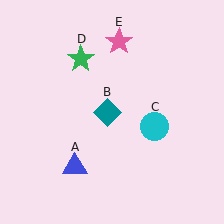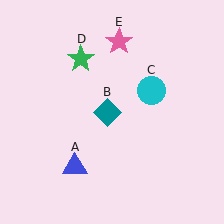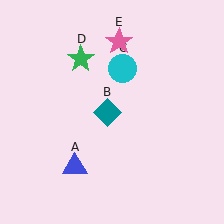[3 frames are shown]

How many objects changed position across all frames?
1 object changed position: cyan circle (object C).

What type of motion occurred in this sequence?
The cyan circle (object C) rotated counterclockwise around the center of the scene.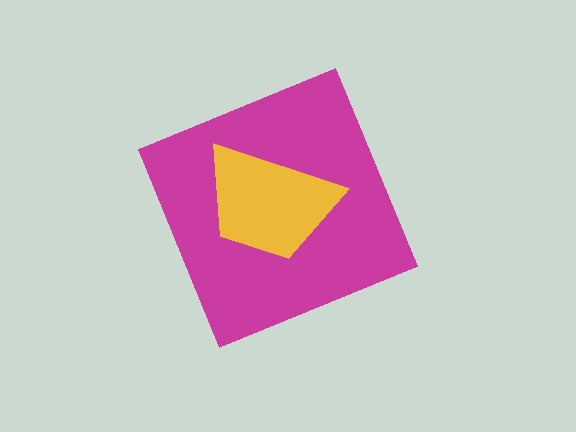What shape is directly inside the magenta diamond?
The yellow trapezoid.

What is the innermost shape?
The yellow trapezoid.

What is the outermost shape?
The magenta diamond.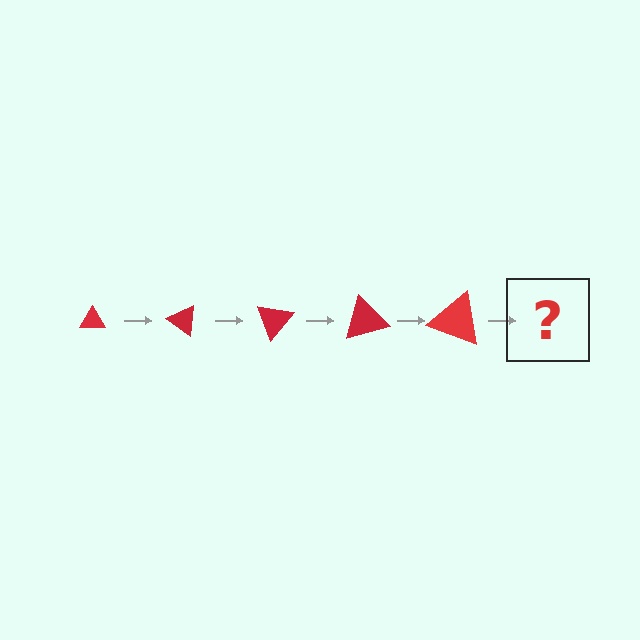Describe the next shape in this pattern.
It should be a triangle, larger than the previous one and rotated 175 degrees from the start.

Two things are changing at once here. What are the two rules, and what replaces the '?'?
The two rules are that the triangle grows larger each step and it rotates 35 degrees each step. The '?' should be a triangle, larger than the previous one and rotated 175 degrees from the start.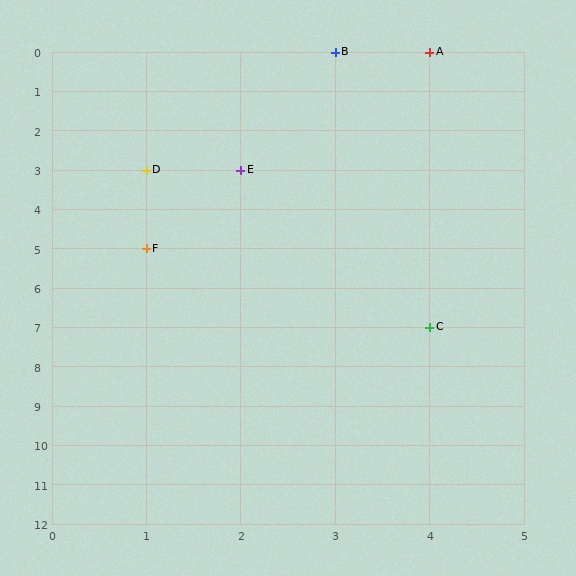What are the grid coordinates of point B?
Point B is at grid coordinates (3, 0).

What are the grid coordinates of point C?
Point C is at grid coordinates (4, 7).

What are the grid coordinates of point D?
Point D is at grid coordinates (1, 3).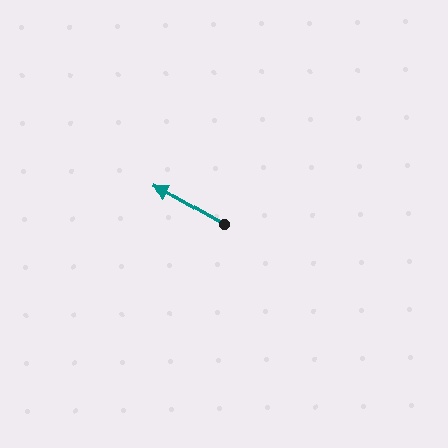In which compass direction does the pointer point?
Northwest.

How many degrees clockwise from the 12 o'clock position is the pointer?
Approximately 299 degrees.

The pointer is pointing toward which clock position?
Roughly 10 o'clock.